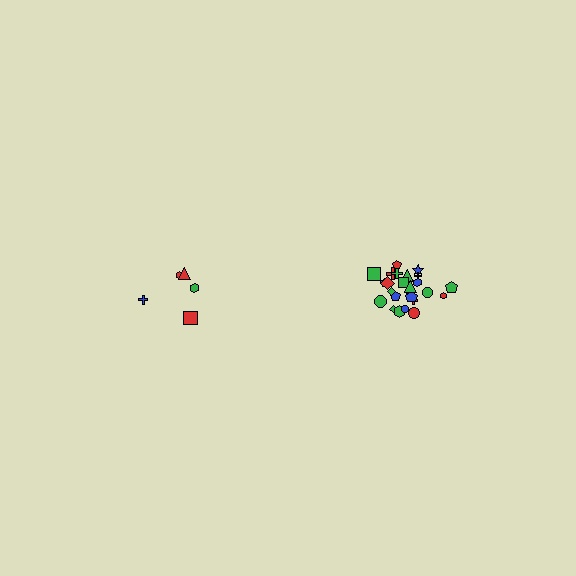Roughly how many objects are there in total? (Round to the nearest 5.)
Roughly 30 objects in total.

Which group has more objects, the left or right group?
The right group.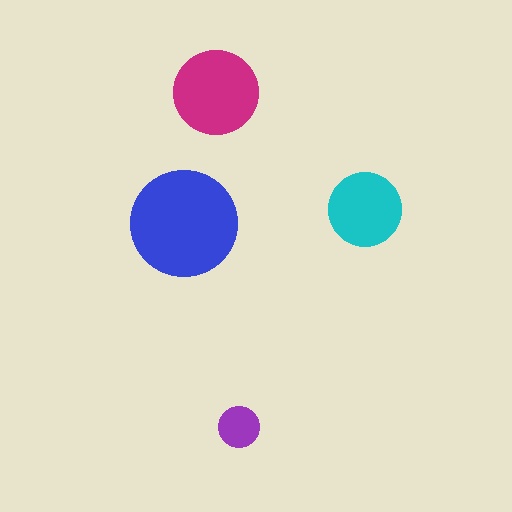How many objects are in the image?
There are 4 objects in the image.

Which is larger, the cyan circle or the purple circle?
The cyan one.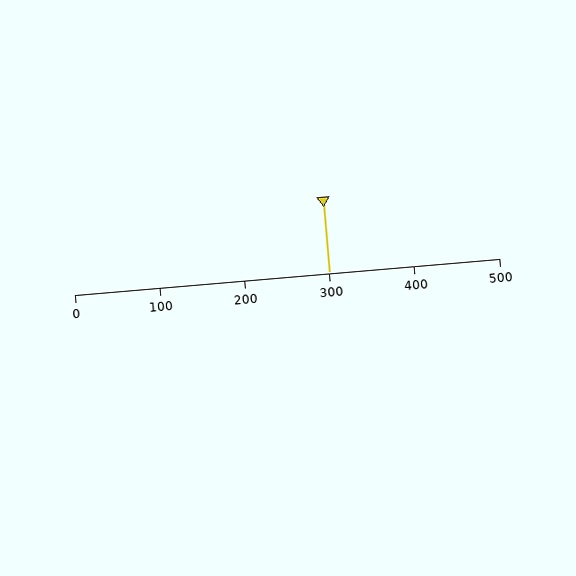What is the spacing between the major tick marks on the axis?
The major ticks are spaced 100 apart.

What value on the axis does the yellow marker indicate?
The marker indicates approximately 300.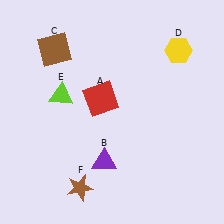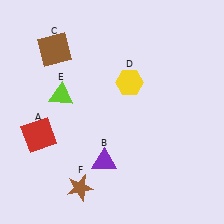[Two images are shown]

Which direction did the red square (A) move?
The red square (A) moved left.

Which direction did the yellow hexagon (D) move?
The yellow hexagon (D) moved left.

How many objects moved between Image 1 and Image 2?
2 objects moved between the two images.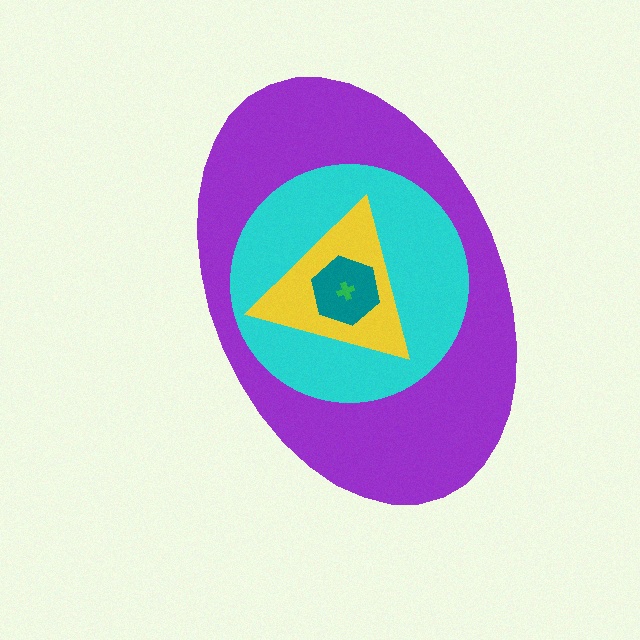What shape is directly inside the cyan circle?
The yellow triangle.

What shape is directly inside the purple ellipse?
The cyan circle.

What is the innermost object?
The green cross.